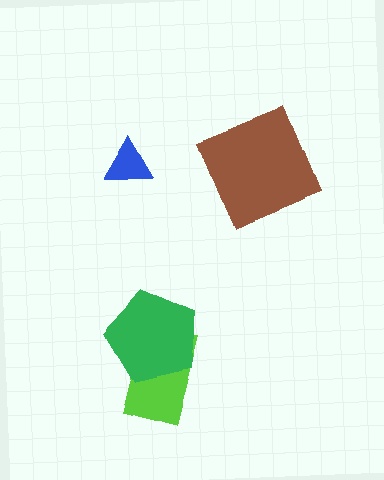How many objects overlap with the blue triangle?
0 objects overlap with the blue triangle.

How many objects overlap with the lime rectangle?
1 object overlaps with the lime rectangle.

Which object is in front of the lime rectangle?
The green pentagon is in front of the lime rectangle.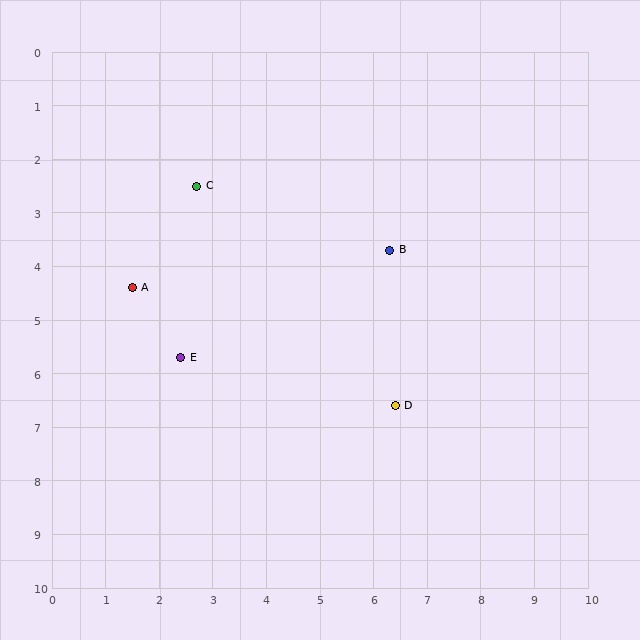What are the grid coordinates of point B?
Point B is at approximately (6.3, 3.7).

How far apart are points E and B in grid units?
Points E and B are about 4.4 grid units apart.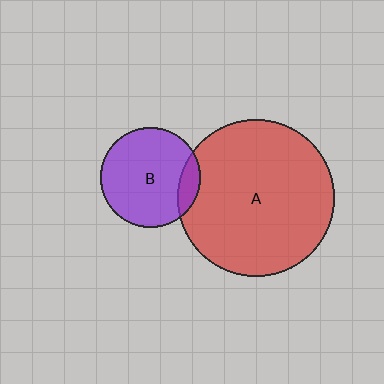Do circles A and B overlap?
Yes.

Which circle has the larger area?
Circle A (red).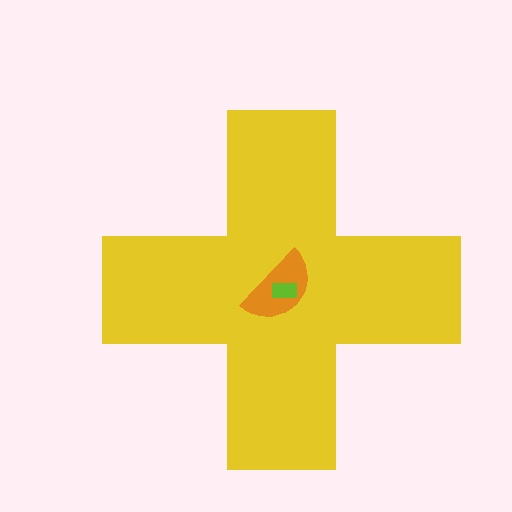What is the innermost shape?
The lime rectangle.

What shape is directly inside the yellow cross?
The orange semicircle.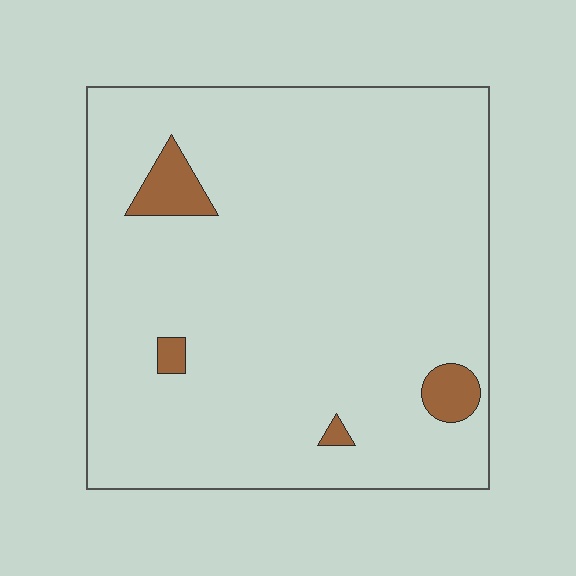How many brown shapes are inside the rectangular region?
4.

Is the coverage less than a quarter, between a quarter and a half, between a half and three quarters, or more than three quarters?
Less than a quarter.